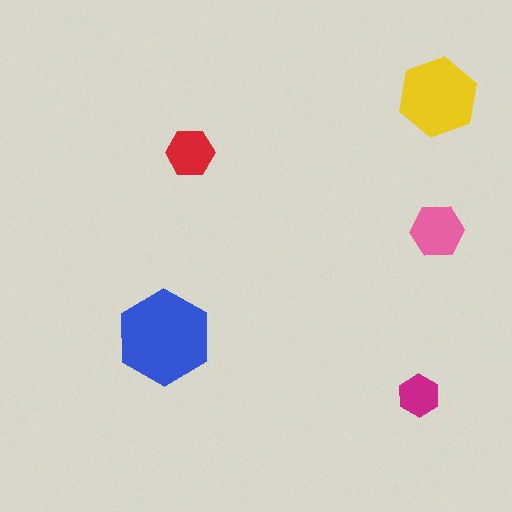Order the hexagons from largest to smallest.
the blue one, the yellow one, the pink one, the red one, the magenta one.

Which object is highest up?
The yellow hexagon is topmost.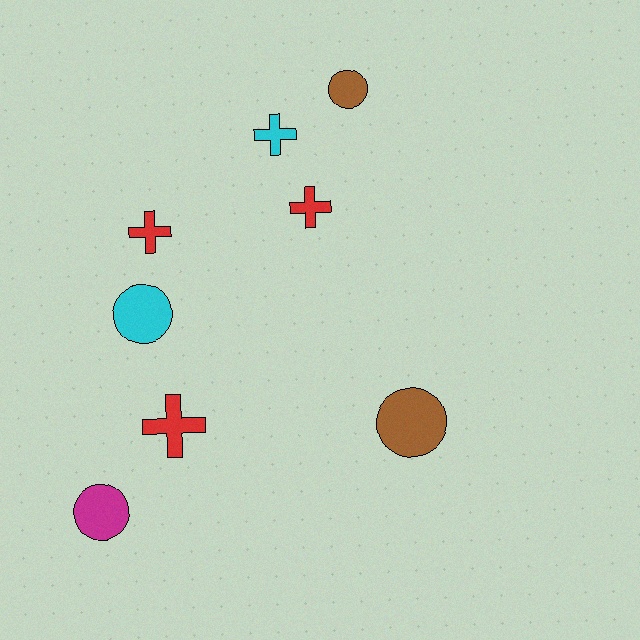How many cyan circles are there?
There is 1 cyan circle.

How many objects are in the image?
There are 8 objects.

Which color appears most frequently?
Red, with 3 objects.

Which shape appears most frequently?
Cross, with 4 objects.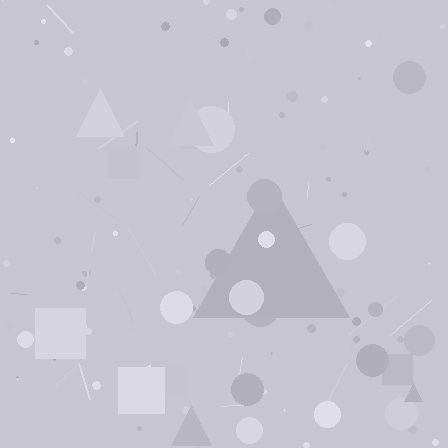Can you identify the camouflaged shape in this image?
The camouflaged shape is a triangle.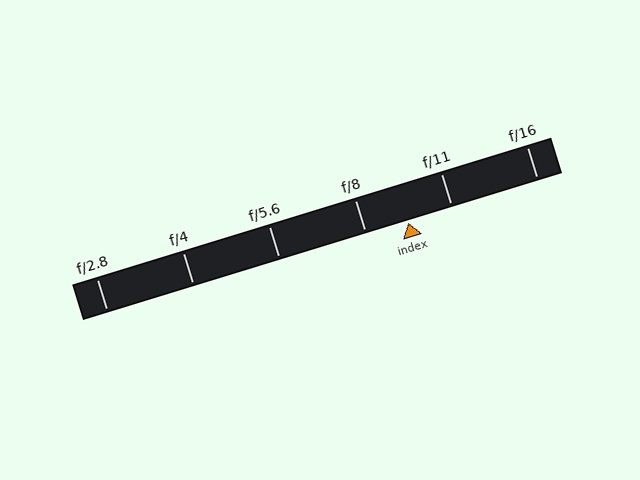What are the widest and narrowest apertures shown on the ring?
The widest aperture shown is f/2.8 and the narrowest is f/16.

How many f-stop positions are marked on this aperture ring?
There are 6 f-stop positions marked.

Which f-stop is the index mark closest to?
The index mark is closest to f/8.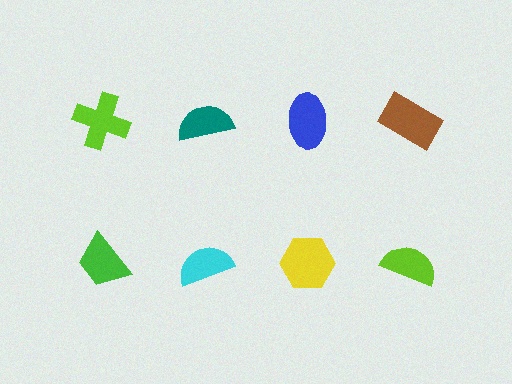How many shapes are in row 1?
4 shapes.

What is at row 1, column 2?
A teal semicircle.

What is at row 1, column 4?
A brown rectangle.